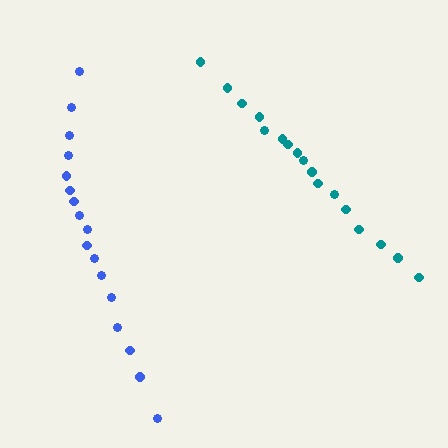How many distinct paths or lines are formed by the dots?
There are 2 distinct paths.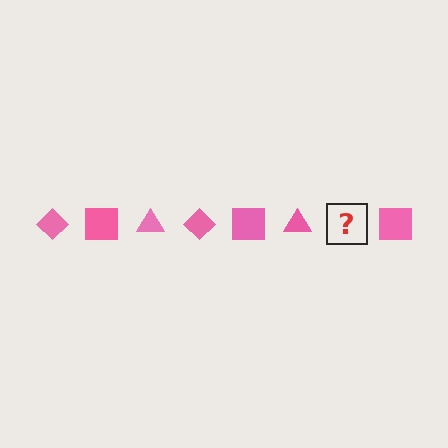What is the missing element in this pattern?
The missing element is a pink diamond.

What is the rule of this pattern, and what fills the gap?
The rule is that the pattern cycles through diamond, square, triangle shapes in pink. The gap should be filled with a pink diamond.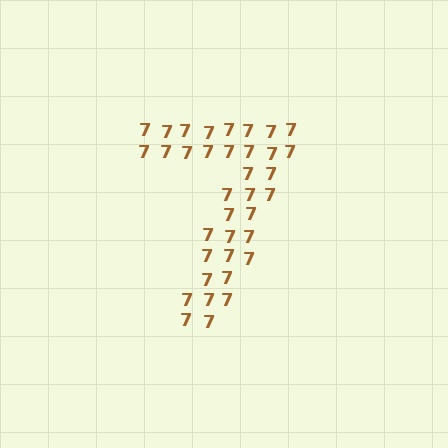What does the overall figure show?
The overall figure shows the digit 7.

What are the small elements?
The small elements are digit 7's.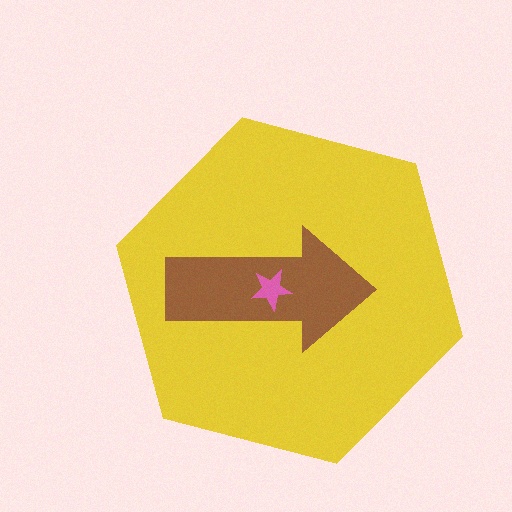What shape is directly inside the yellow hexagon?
The brown arrow.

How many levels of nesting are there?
3.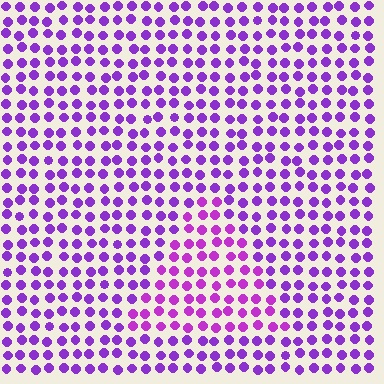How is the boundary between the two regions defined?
The boundary is defined purely by a slight shift in hue (about 20 degrees). Spacing, size, and orientation are identical on both sides.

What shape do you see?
I see a triangle.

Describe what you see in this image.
The image is filled with small purple elements in a uniform arrangement. A triangle-shaped region is visible where the elements are tinted to a slightly different hue, forming a subtle color boundary.